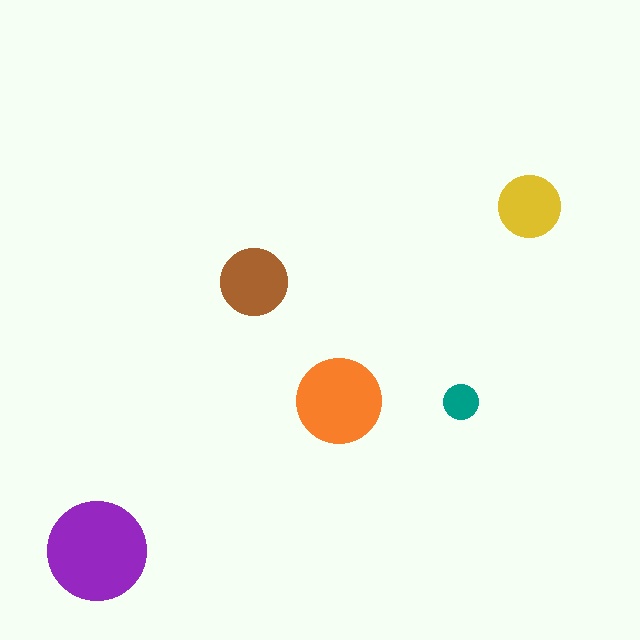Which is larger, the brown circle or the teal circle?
The brown one.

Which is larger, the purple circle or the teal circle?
The purple one.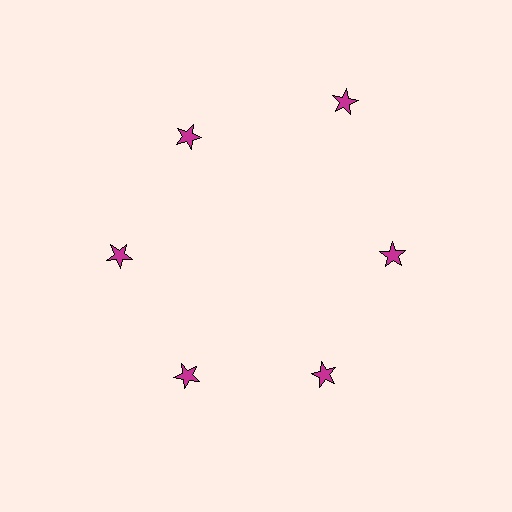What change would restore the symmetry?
The symmetry would be restored by moving it inward, back onto the ring so that all 6 stars sit at equal angles and equal distance from the center.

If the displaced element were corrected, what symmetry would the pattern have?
It would have 6-fold rotational symmetry — the pattern would map onto itself every 60 degrees.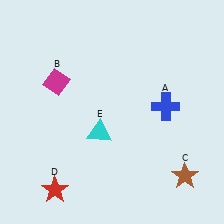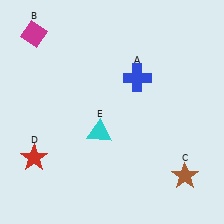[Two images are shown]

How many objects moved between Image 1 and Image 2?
3 objects moved between the two images.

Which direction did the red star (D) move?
The red star (D) moved up.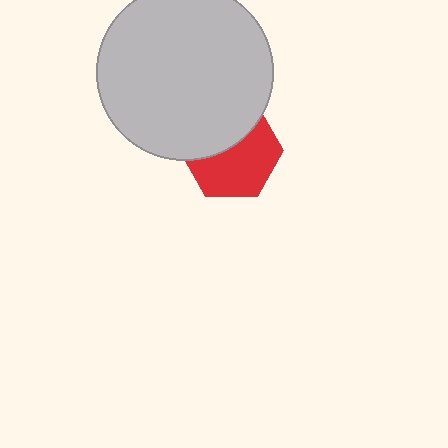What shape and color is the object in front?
The object in front is a light gray circle.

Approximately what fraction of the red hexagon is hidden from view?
Roughly 41% of the red hexagon is hidden behind the light gray circle.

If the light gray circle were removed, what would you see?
You would see the complete red hexagon.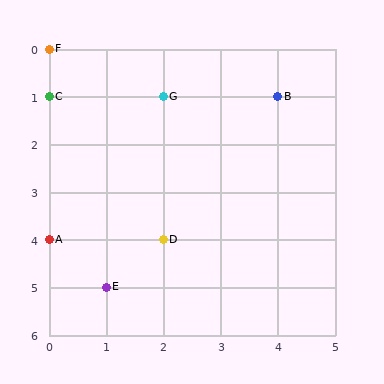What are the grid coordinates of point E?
Point E is at grid coordinates (1, 5).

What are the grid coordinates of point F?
Point F is at grid coordinates (0, 0).